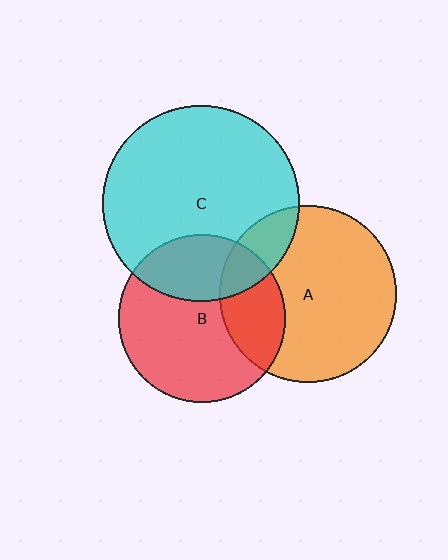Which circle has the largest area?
Circle C (cyan).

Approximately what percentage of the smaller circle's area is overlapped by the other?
Approximately 25%.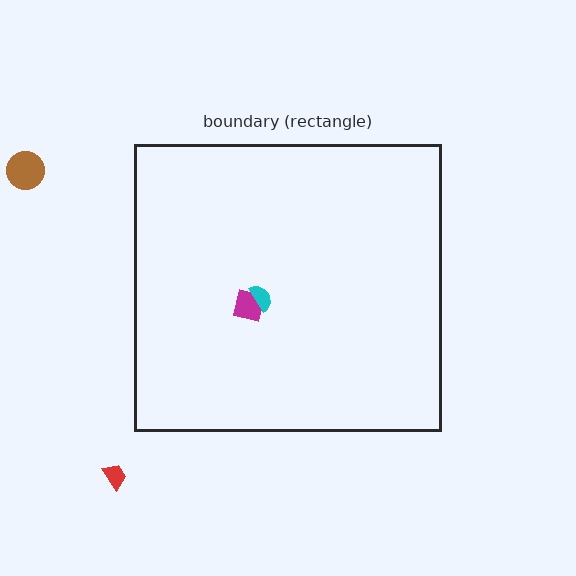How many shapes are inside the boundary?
2 inside, 2 outside.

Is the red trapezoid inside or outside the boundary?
Outside.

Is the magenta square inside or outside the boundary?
Inside.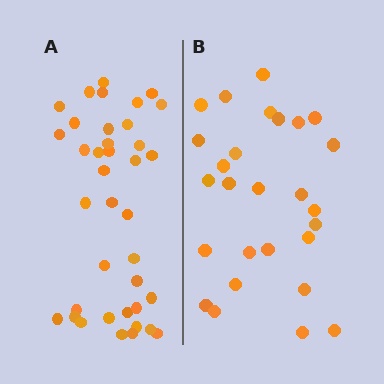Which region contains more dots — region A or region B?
Region A (the left region) has more dots.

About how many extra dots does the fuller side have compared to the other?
Region A has roughly 12 or so more dots than region B.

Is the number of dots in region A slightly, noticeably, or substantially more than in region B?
Region A has noticeably more, but not dramatically so. The ratio is roughly 1.4 to 1.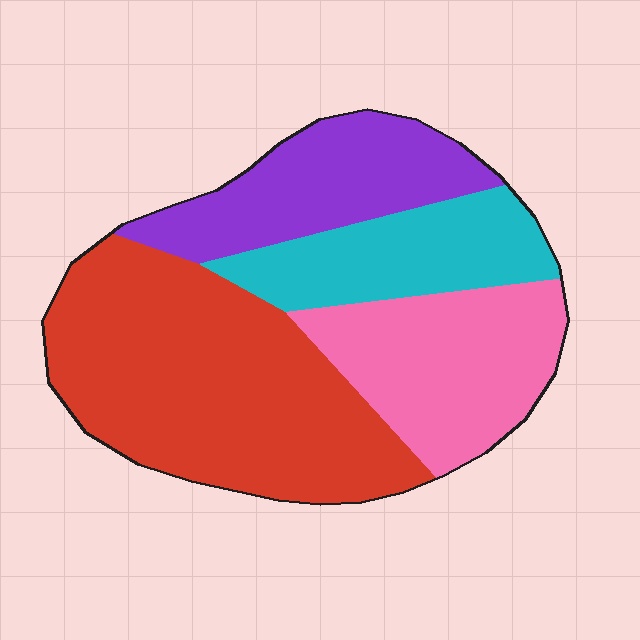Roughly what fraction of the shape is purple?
Purple takes up less than a quarter of the shape.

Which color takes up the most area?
Red, at roughly 40%.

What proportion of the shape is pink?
Pink takes up between a sixth and a third of the shape.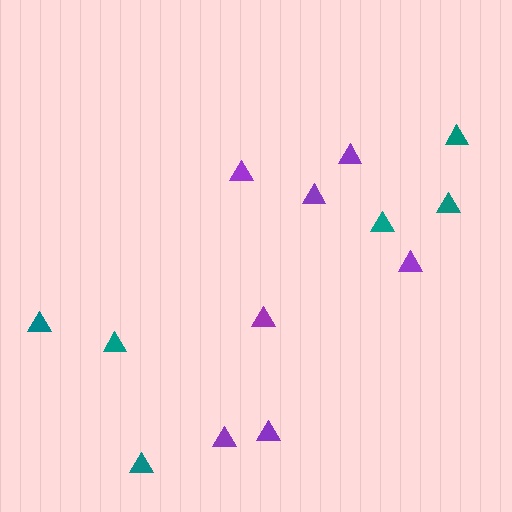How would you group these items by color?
There are 2 groups: one group of purple triangles (7) and one group of teal triangles (6).